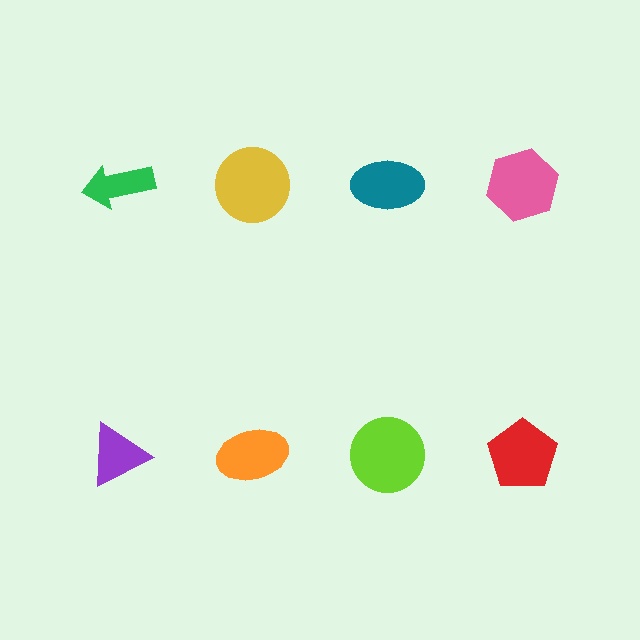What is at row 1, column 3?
A teal ellipse.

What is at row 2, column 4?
A red pentagon.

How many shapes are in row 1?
4 shapes.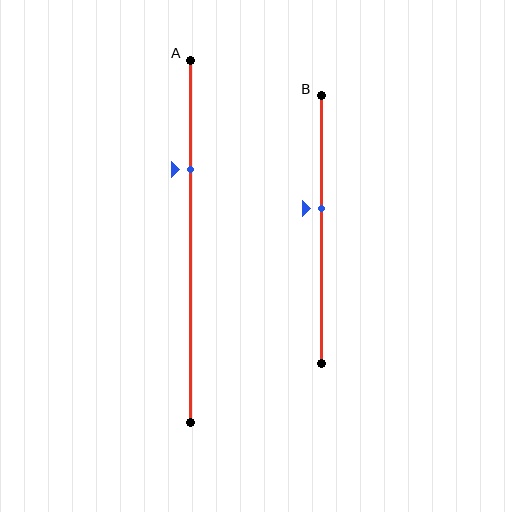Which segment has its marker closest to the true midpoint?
Segment B has its marker closest to the true midpoint.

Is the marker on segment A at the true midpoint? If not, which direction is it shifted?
No, the marker on segment A is shifted upward by about 20% of the segment length.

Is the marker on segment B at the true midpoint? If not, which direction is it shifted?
No, the marker on segment B is shifted upward by about 8% of the segment length.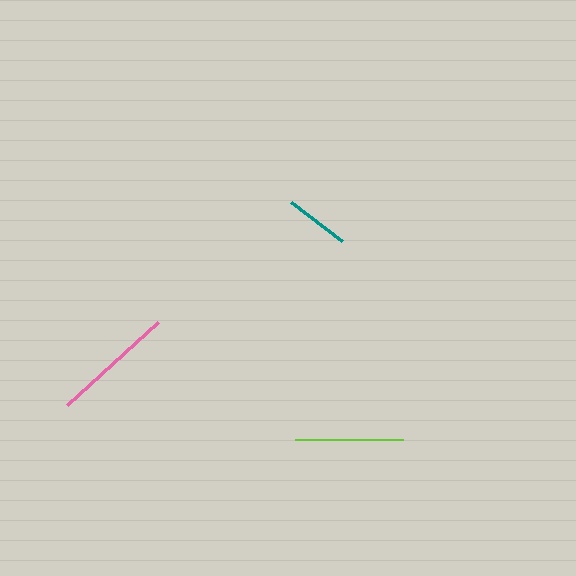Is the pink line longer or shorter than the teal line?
The pink line is longer than the teal line.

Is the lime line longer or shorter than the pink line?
The pink line is longer than the lime line.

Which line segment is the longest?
The pink line is the longest at approximately 123 pixels.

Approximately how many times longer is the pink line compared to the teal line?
The pink line is approximately 1.9 times the length of the teal line.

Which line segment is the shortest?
The teal line is the shortest at approximately 64 pixels.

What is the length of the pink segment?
The pink segment is approximately 123 pixels long.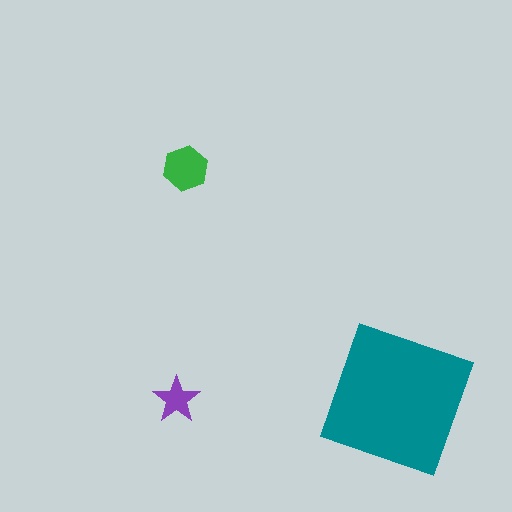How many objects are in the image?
There are 3 objects in the image.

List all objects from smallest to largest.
The purple star, the green hexagon, the teal square.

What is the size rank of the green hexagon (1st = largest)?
2nd.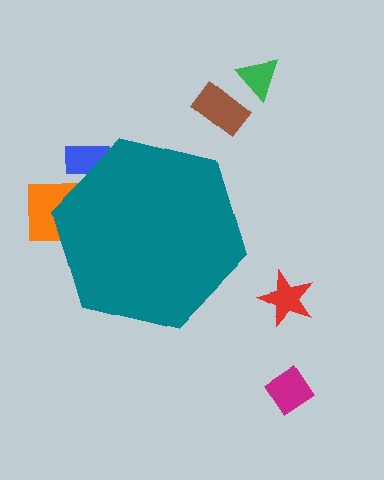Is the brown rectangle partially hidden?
No, the brown rectangle is fully visible.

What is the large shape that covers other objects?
A teal hexagon.